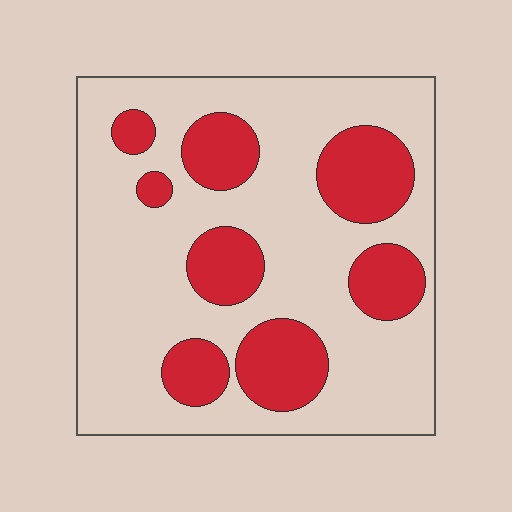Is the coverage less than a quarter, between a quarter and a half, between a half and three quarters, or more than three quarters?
Between a quarter and a half.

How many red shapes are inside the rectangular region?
8.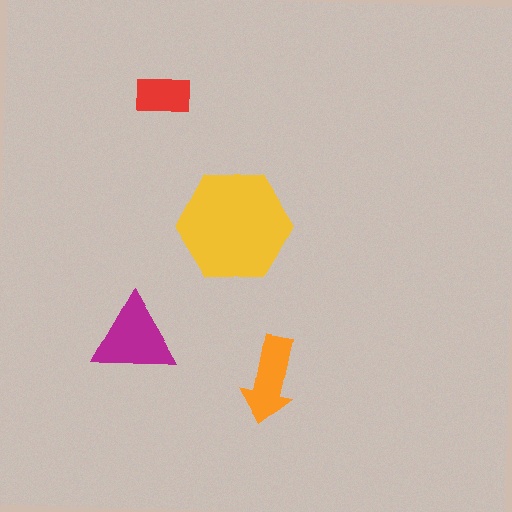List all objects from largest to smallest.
The yellow hexagon, the magenta triangle, the orange arrow, the red rectangle.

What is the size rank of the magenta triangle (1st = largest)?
2nd.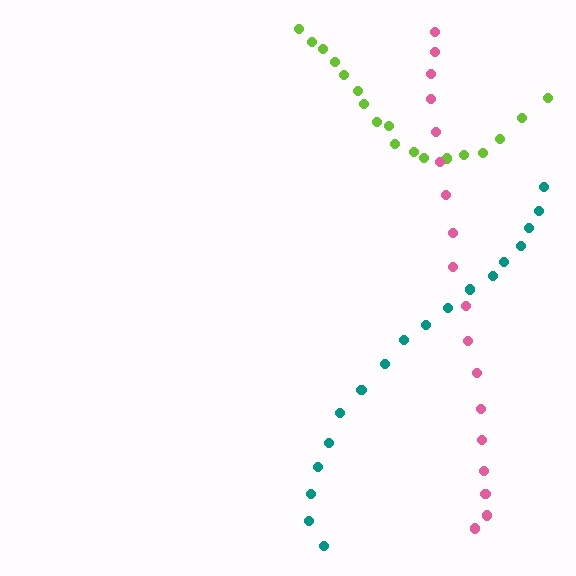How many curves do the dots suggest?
There are 3 distinct paths.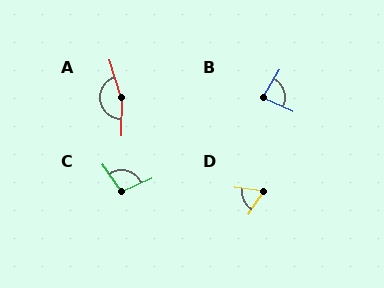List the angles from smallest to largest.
D (64°), B (85°), C (101°), A (161°).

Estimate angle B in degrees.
Approximately 85 degrees.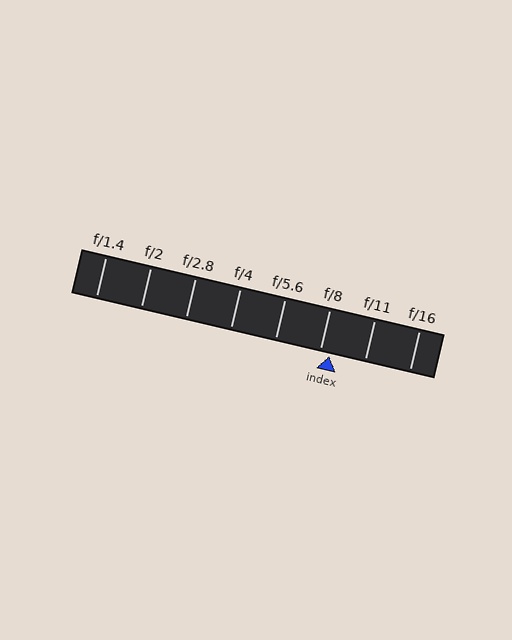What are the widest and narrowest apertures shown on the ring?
The widest aperture shown is f/1.4 and the narrowest is f/16.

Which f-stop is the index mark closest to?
The index mark is closest to f/8.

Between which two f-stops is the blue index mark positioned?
The index mark is between f/8 and f/11.